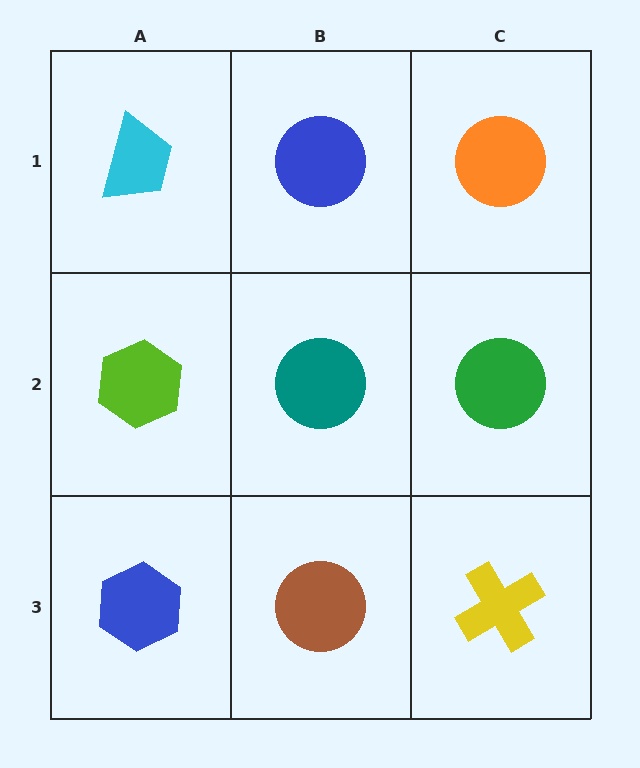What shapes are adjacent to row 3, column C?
A green circle (row 2, column C), a brown circle (row 3, column B).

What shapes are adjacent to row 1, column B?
A teal circle (row 2, column B), a cyan trapezoid (row 1, column A), an orange circle (row 1, column C).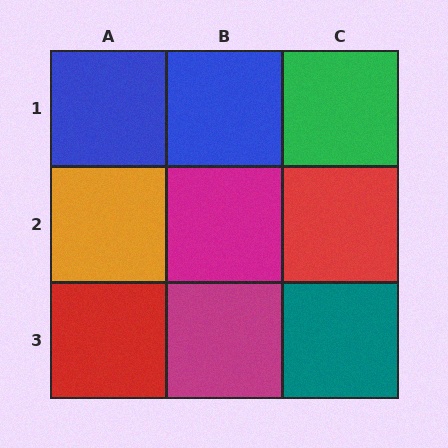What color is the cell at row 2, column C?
Red.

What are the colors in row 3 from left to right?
Red, magenta, teal.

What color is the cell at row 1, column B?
Blue.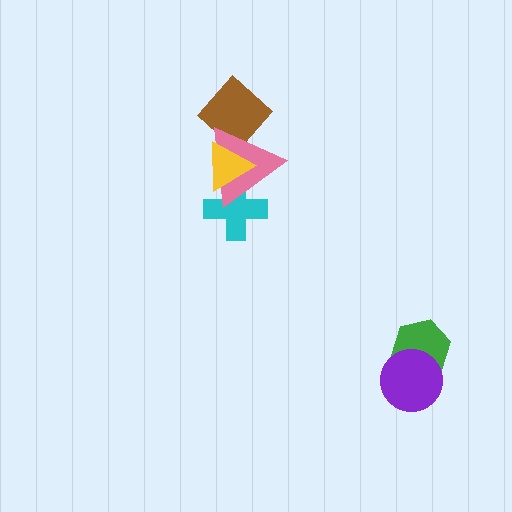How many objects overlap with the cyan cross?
2 objects overlap with the cyan cross.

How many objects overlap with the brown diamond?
1 object overlaps with the brown diamond.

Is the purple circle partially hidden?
No, no other shape covers it.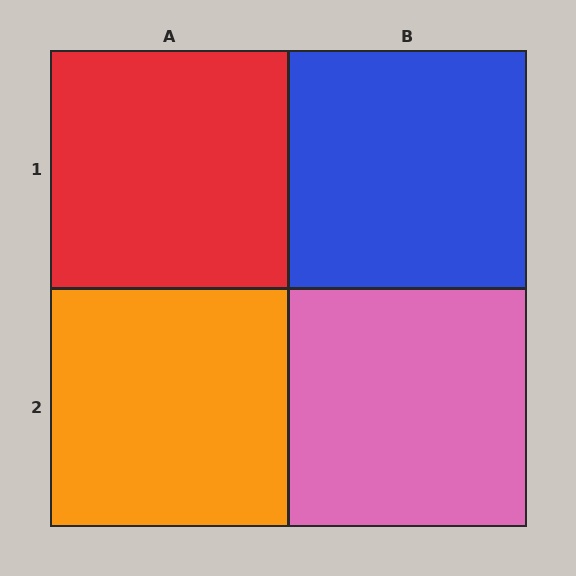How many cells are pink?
1 cell is pink.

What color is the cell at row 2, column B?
Pink.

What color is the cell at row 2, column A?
Orange.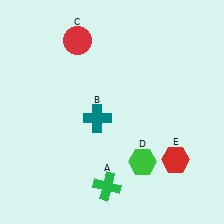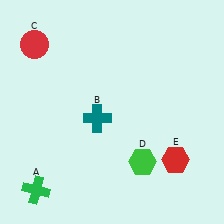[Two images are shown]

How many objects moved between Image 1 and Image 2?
2 objects moved between the two images.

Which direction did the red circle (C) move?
The red circle (C) moved left.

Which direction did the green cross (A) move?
The green cross (A) moved left.